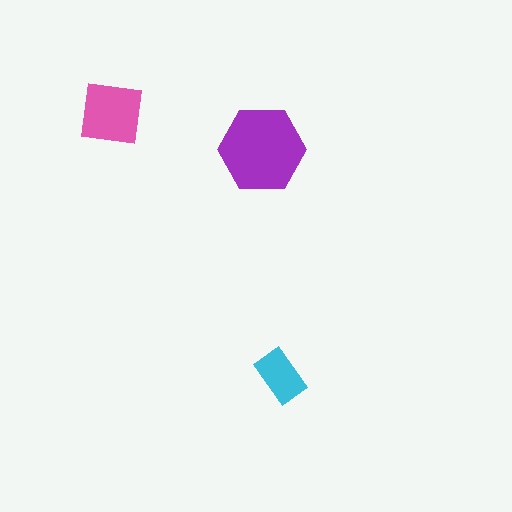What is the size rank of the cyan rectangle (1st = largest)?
3rd.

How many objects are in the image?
There are 3 objects in the image.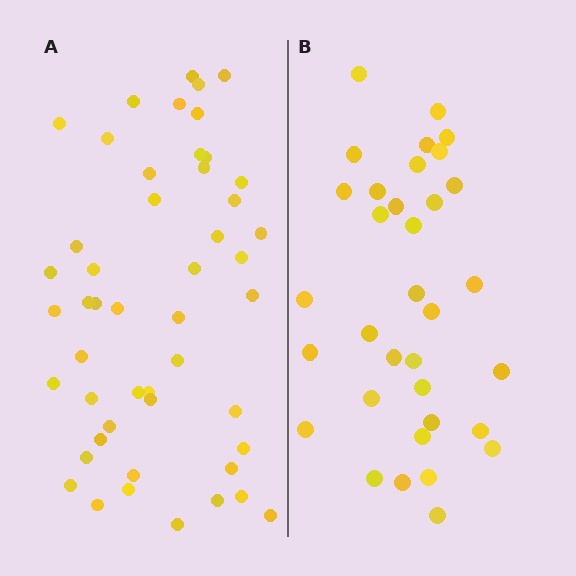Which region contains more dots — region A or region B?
Region A (the left region) has more dots.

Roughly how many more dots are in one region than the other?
Region A has approximately 15 more dots than region B.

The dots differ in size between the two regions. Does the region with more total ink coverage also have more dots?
No. Region B has more total ink coverage because its dots are larger, but region A actually contains more individual dots. Total area can be misleading — the number of items is what matters here.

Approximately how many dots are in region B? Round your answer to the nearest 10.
About 30 dots. (The exact count is 34, which rounds to 30.)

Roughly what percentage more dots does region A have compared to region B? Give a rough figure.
About 45% more.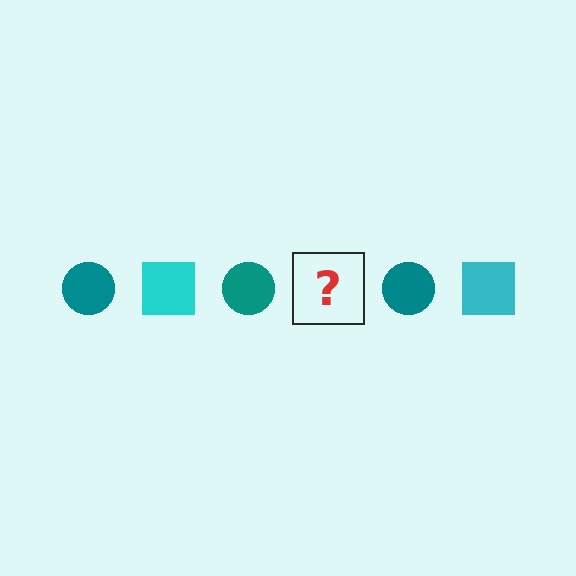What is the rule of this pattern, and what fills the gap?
The rule is that the pattern alternates between teal circle and cyan square. The gap should be filled with a cyan square.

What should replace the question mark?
The question mark should be replaced with a cyan square.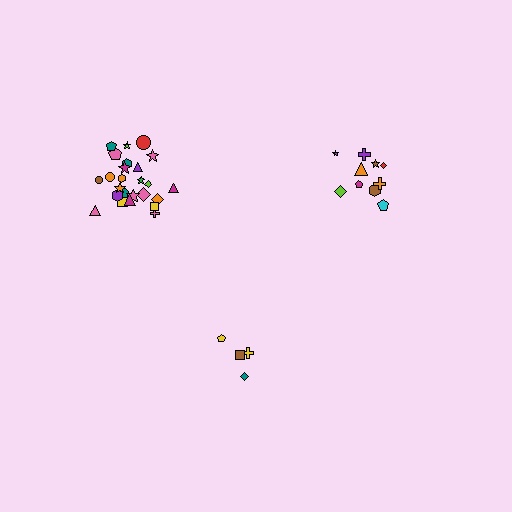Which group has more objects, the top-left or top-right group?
The top-left group.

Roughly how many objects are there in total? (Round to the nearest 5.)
Roughly 40 objects in total.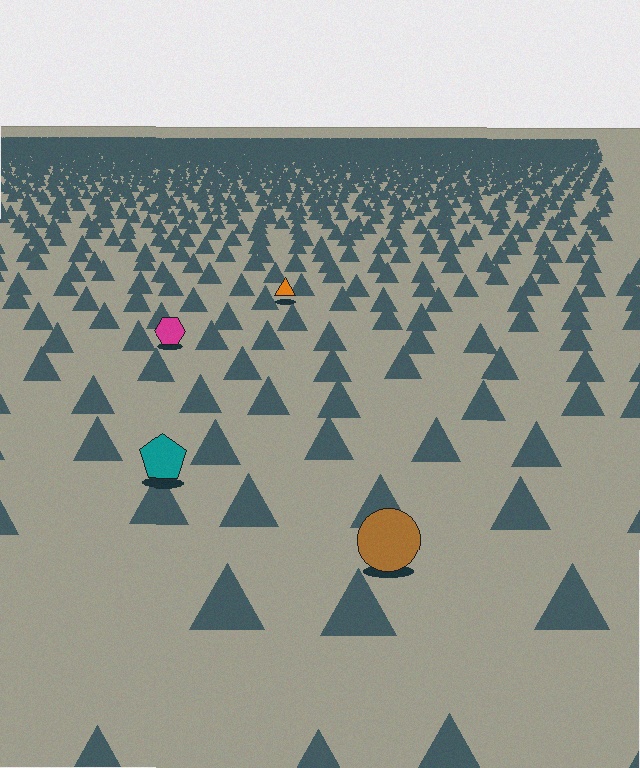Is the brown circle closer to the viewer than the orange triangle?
Yes. The brown circle is closer — you can tell from the texture gradient: the ground texture is coarser near it.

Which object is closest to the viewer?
The brown circle is closest. The texture marks near it are larger and more spread out.